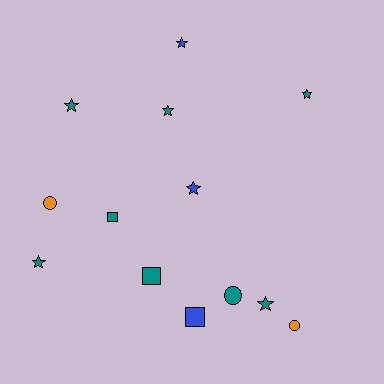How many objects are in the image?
There are 13 objects.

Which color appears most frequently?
Teal, with 8 objects.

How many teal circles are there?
There is 1 teal circle.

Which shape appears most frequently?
Star, with 7 objects.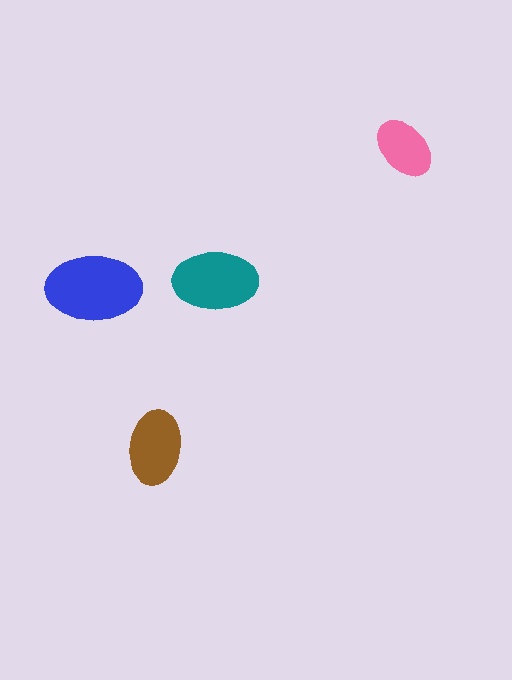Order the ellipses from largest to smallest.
the blue one, the teal one, the brown one, the pink one.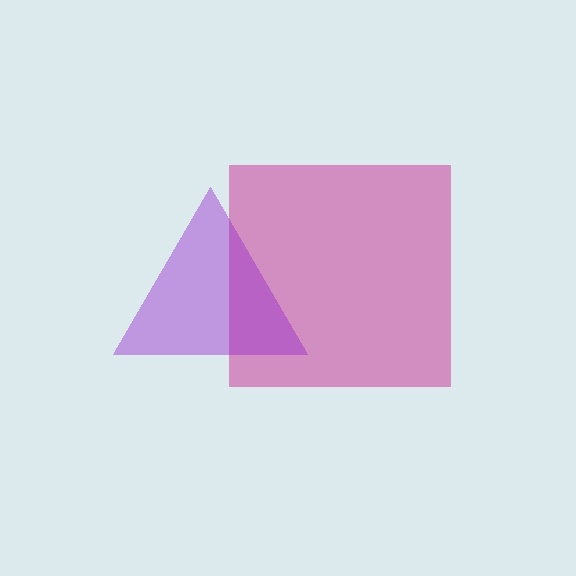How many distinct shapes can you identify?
There are 2 distinct shapes: a magenta square, a purple triangle.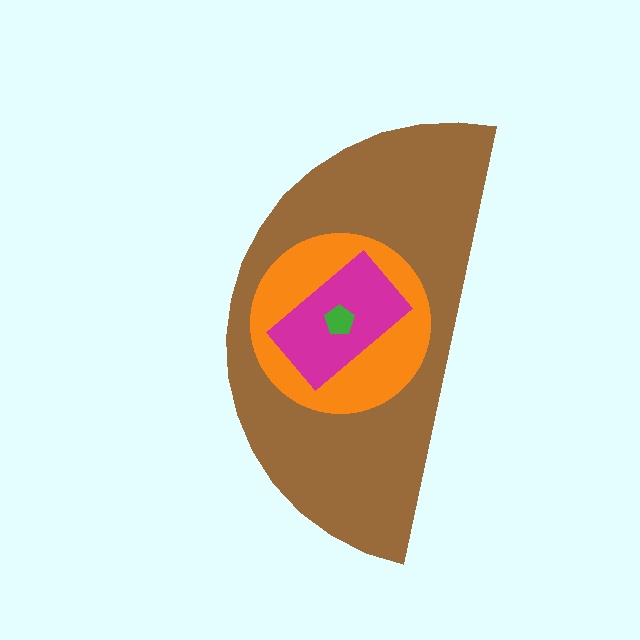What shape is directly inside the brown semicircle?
The orange circle.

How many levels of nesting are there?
4.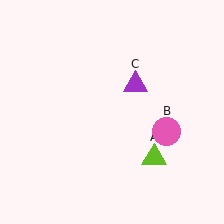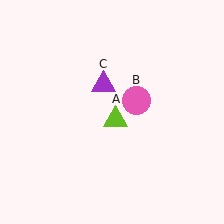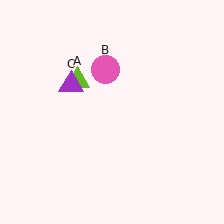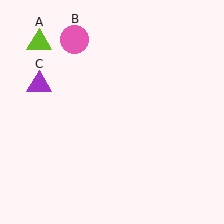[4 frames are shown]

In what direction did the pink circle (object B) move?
The pink circle (object B) moved up and to the left.